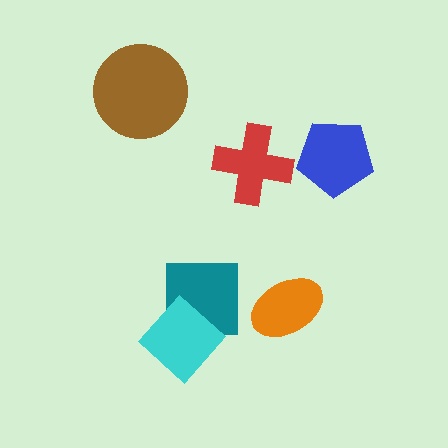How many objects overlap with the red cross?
0 objects overlap with the red cross.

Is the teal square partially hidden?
Yes, it is partially covered by another shape.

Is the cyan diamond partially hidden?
No, no other shape covers it.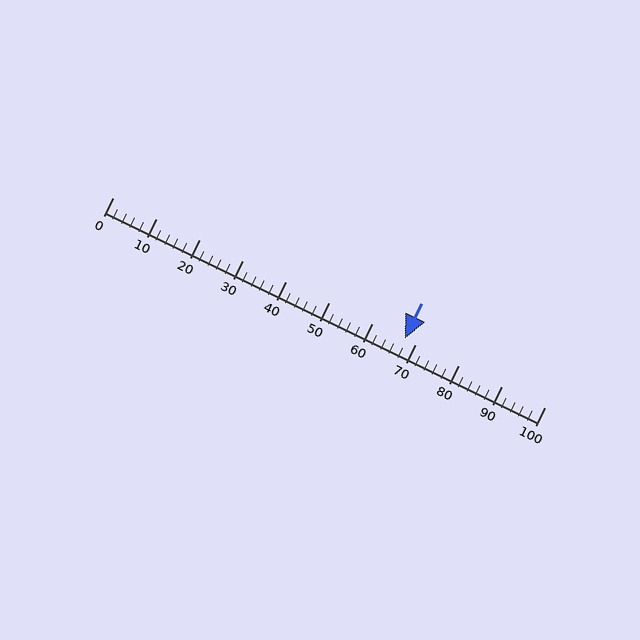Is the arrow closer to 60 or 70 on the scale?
The arrow is closer to 70.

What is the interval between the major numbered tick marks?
The major tick marks are spaced 10 units apart.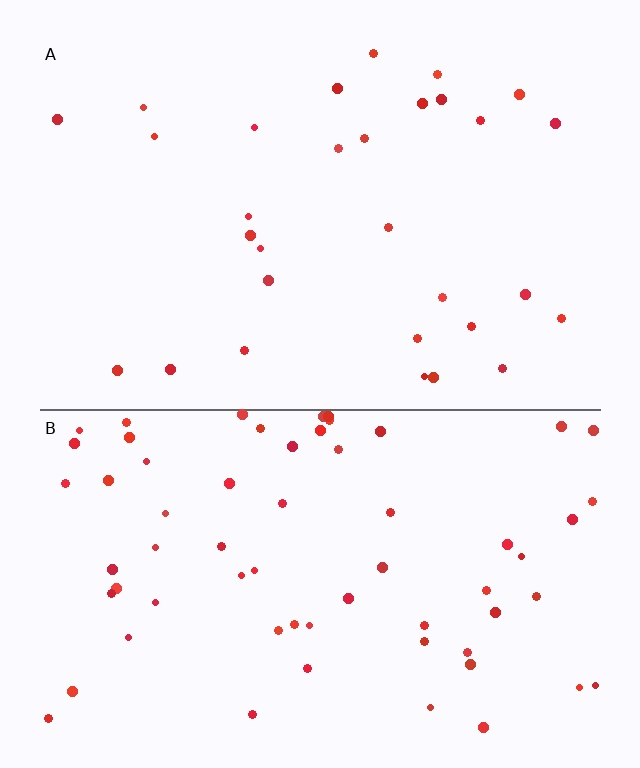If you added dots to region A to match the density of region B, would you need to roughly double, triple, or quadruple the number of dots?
Approximately double.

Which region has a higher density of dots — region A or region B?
B (the bottom).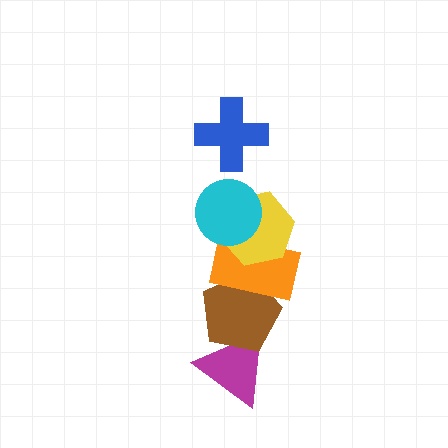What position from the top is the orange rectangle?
The orange rectangle is 4th from the top.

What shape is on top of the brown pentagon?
The orange rectangle is on top of the brown pentagon.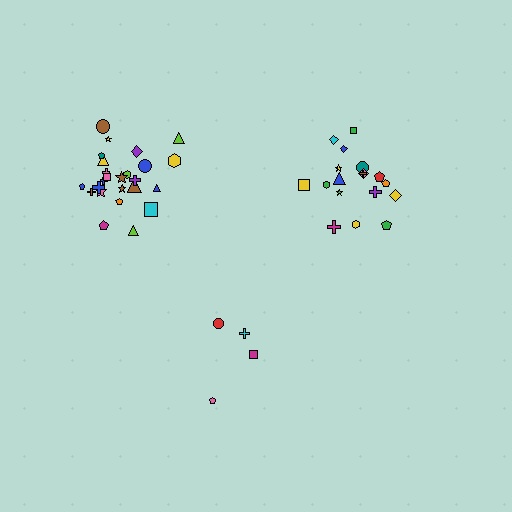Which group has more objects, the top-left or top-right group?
The top-left group.